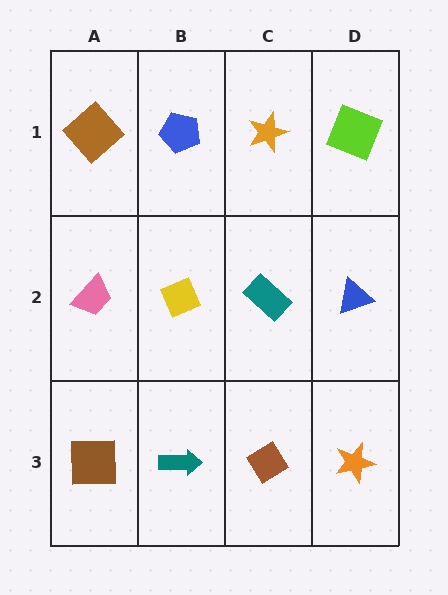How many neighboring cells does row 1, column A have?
2.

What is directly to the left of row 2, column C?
A yellow diamond.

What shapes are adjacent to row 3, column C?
A teal rectangle (row 2, column C), a teal arrow (row 3, column B), an orange star (row 3, column D).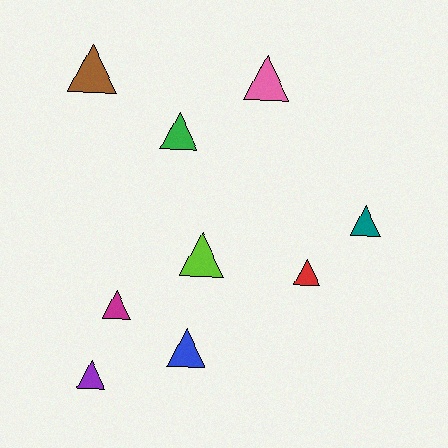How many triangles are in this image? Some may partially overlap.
There are 9 triangles.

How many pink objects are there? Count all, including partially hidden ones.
There is 1 pink object.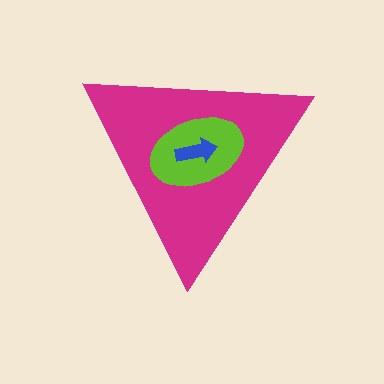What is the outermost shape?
The magenta triangle.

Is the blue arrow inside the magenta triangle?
Yes.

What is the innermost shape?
The blue arrow.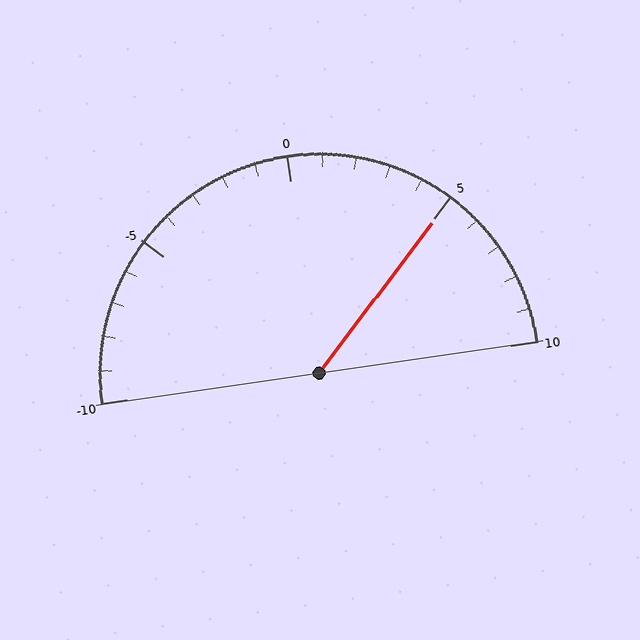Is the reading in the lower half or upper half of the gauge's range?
The reading is in the upper half of the range (-10 to 10).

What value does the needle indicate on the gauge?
The needle indicates approximately 5.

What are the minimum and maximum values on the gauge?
The gauge ranges from -10 to 10.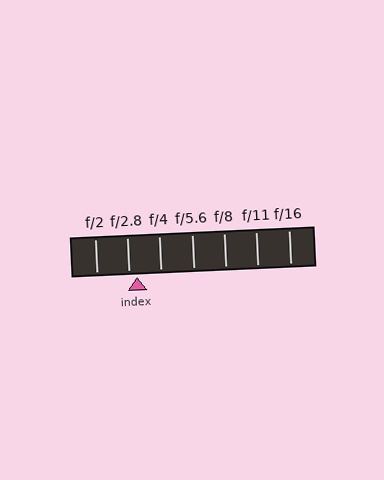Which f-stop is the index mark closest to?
The index mark is closest to f/2.8.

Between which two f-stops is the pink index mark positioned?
The index mark is between f/2.8 and f/4.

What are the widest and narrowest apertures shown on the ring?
The widest aperture shown is f/2 and the narrowest is f/16.